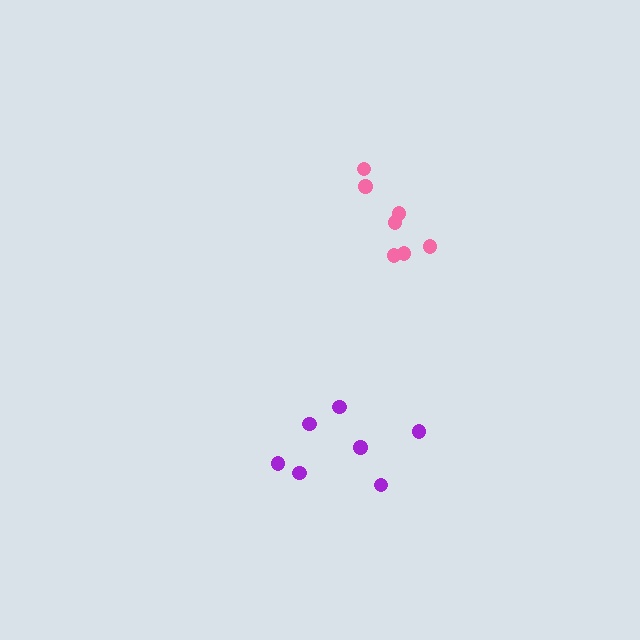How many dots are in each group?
Group 1: 7 dots, Group 2: 7 dots (14 total).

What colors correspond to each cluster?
The clusters are colored: pink, purple.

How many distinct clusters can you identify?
There are 2 distinct clusters.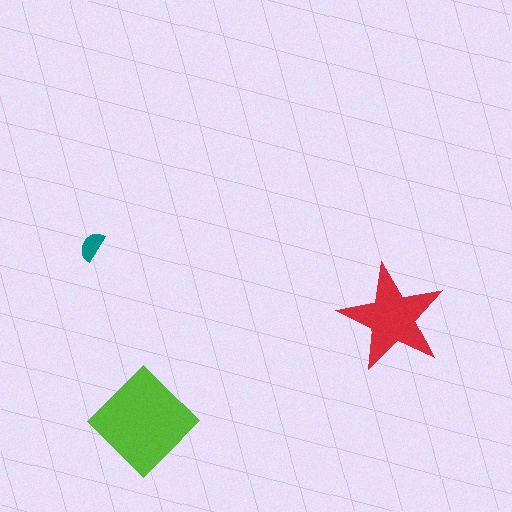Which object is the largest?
The lime diamond.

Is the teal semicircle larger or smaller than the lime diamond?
Smaller.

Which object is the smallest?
The teal semicircle.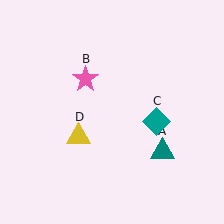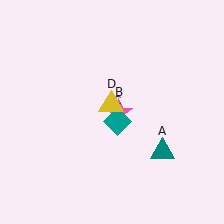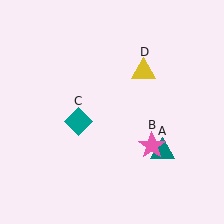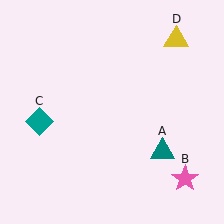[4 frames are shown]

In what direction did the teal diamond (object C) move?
The teal diamond (object C) moved left.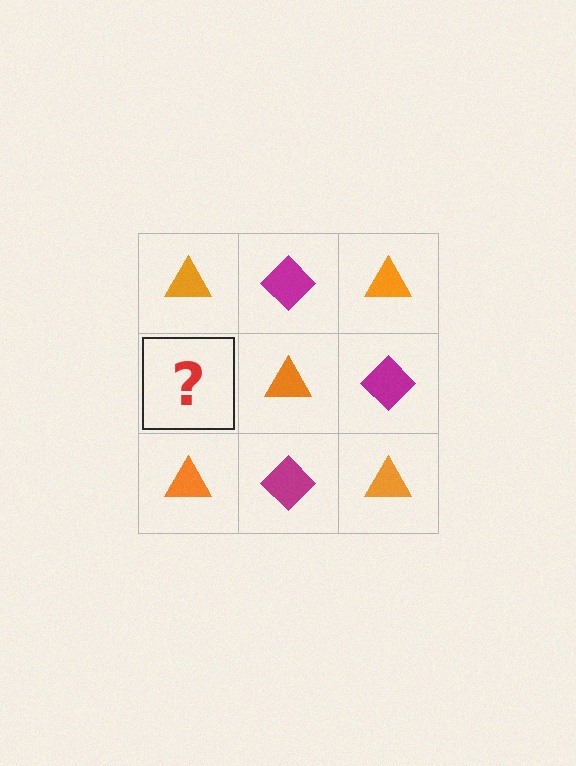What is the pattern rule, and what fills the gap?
The rule is that it alternates orange triangle and magenta diamond in a checkerboard pattern. The gap should be filled with a magenta diamond.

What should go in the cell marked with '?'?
The missing cell should contain a magenta diamond.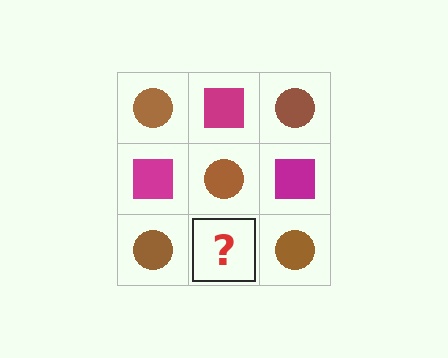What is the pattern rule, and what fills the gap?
The rule is that it alternates brown circle and magenta square in a checkerboard pattern. The gap should be filled with a magenta square.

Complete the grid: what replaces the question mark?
The question mark should be replaced with a magenta square.